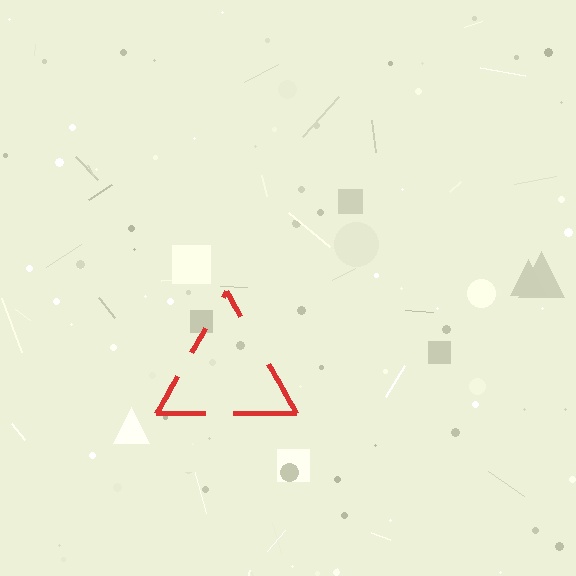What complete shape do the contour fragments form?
The contour fragments form a triangle.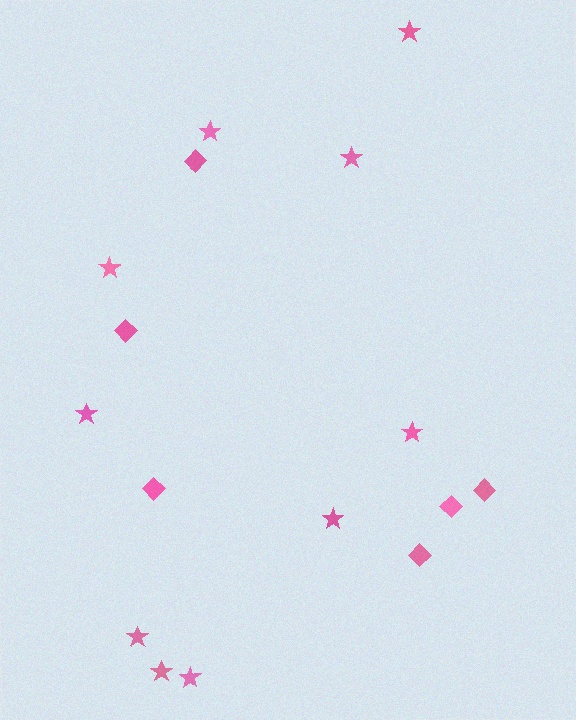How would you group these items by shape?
There are 2 groups: one group of stars (10) and one group of diamonds (6).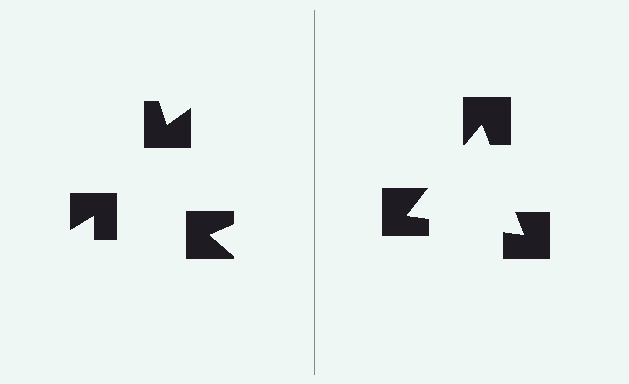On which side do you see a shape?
An illusory triangle appears on the right side. On the left side the wedge cuts are rotated, so no coherent shape forms.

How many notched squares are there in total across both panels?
6 — 3 on each side.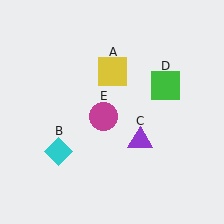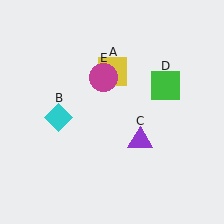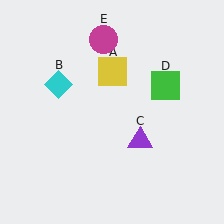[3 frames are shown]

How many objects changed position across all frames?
2 objects changed position: cyan diamond (object B), magenta circle (object E).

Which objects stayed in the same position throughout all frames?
Yellow square (object A) and purple triangle (object C) and green square (object D) remained stationary.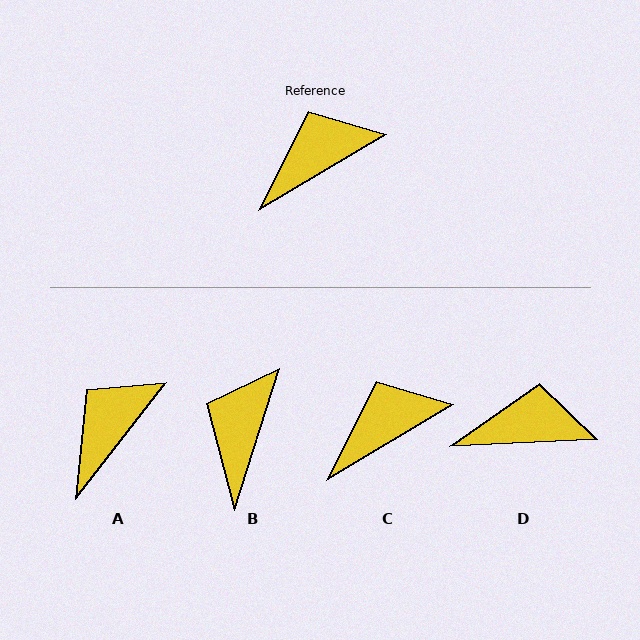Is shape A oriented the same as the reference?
No, it is off by about 21 degrees.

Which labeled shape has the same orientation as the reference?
C.